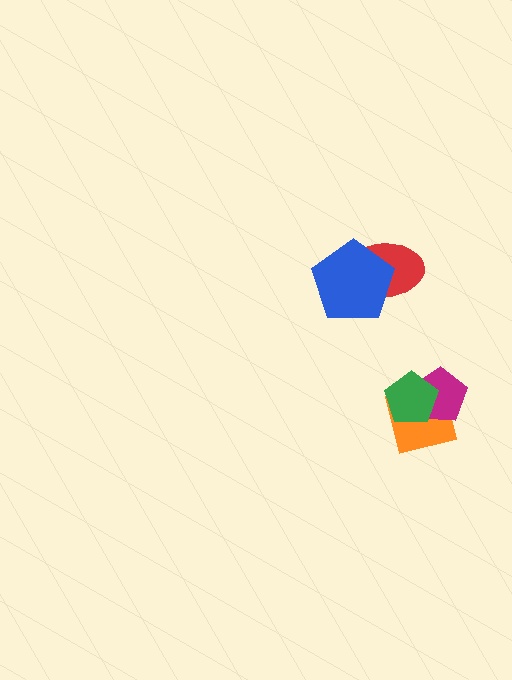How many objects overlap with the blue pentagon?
1 object overlaps with the blue pentagon.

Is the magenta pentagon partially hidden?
Yes, it is partially covered by another shape.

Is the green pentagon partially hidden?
No, no other shape covers it.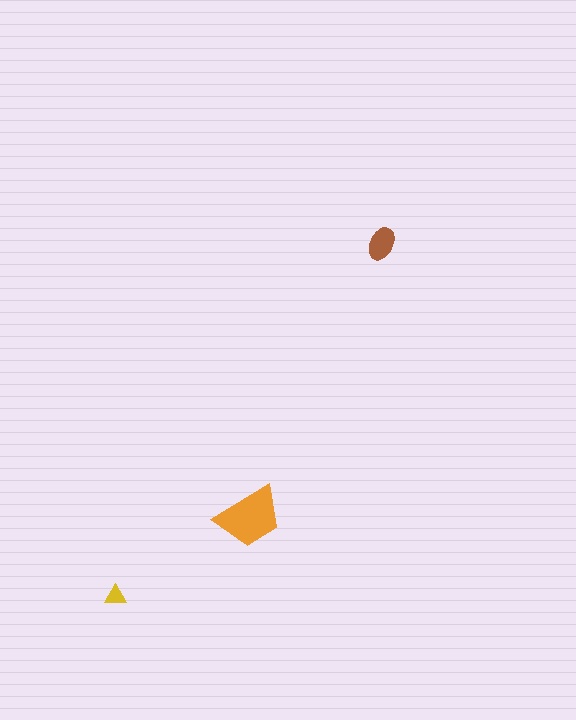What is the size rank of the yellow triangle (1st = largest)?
3rd.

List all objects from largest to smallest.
The orange trapezoid, the brown ellipse, the yellow triangle.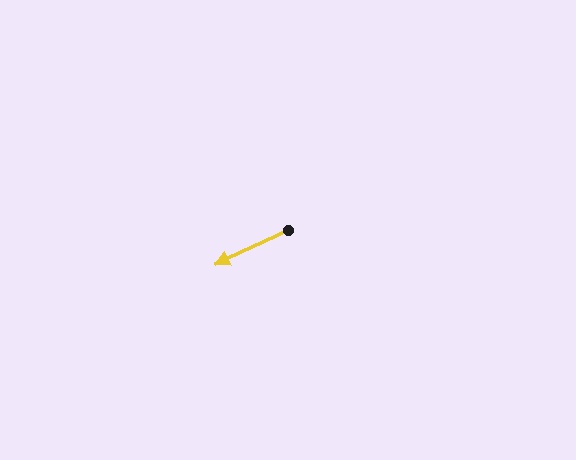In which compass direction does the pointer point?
Southwest.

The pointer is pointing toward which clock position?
Roughly 8 o'clock.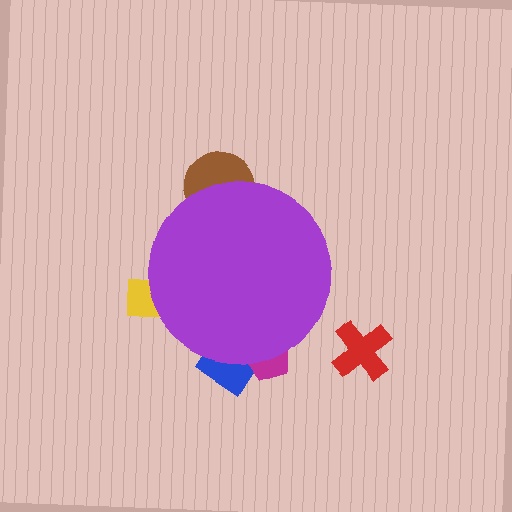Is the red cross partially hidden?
No, the red cross is fully visible.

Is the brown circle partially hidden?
Yes, the brown circle is partially hidden behind the purple circle.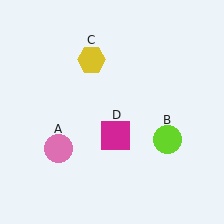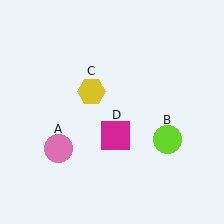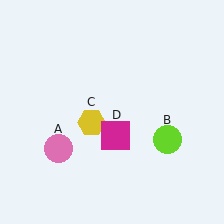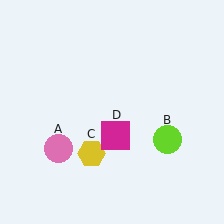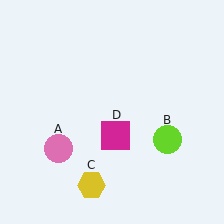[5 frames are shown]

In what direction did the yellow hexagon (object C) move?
The yellow hexagon (object C) moved down.